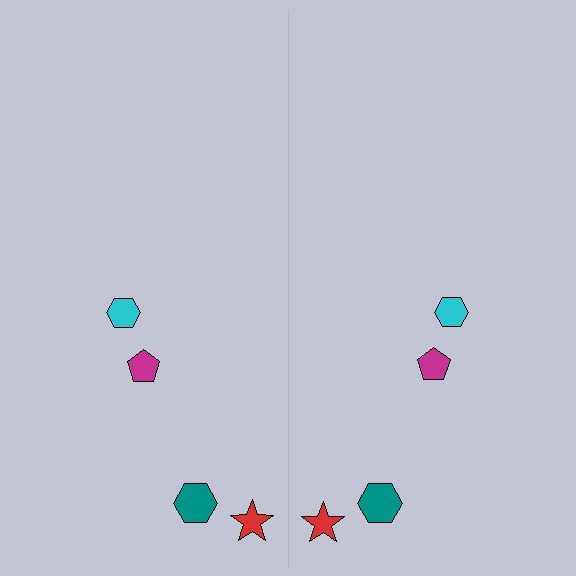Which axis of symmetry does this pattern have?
The pattern has a vertical axis of symmetry running through the center of the image.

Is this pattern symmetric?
Yes, this pattern has bilateral (reflection) symmetry.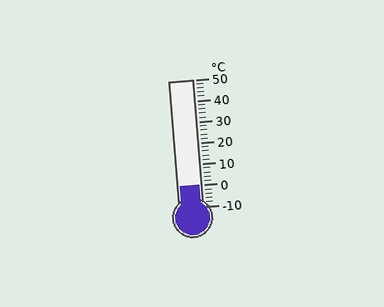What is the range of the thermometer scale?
The thermometer scale ranges from -10°C to 50°C.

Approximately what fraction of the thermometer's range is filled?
The thermometer is filled to approximately 15% of its range.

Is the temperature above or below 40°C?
The temperature is below 40°C.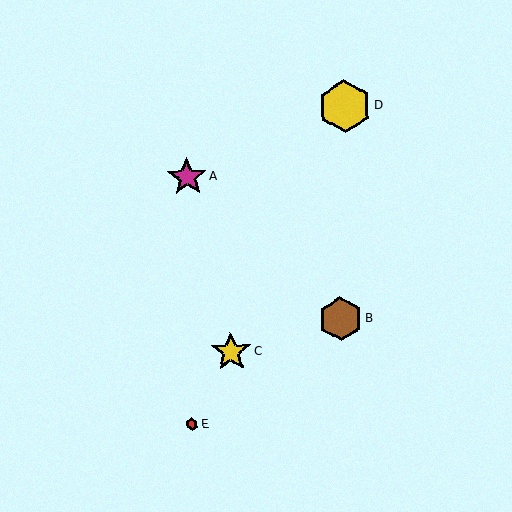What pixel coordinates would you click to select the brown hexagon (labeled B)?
Click at (340, 319) to select the brown hexagon B.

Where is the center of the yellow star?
The center of the yellow star is at (231, 352).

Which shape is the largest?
The yellow hexagon (labeled D) is the largest.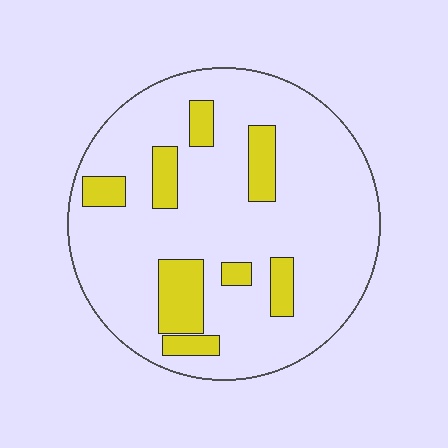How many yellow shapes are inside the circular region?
8.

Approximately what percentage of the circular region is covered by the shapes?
Approximately 15%.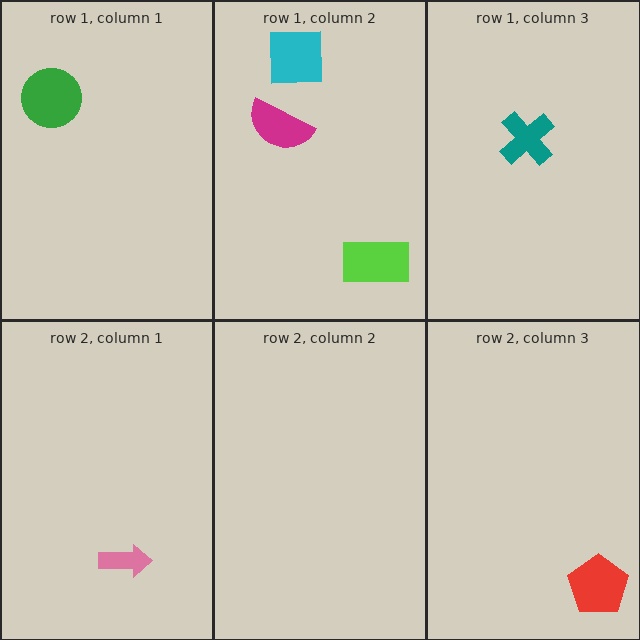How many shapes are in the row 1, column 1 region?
1.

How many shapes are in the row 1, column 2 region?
3.